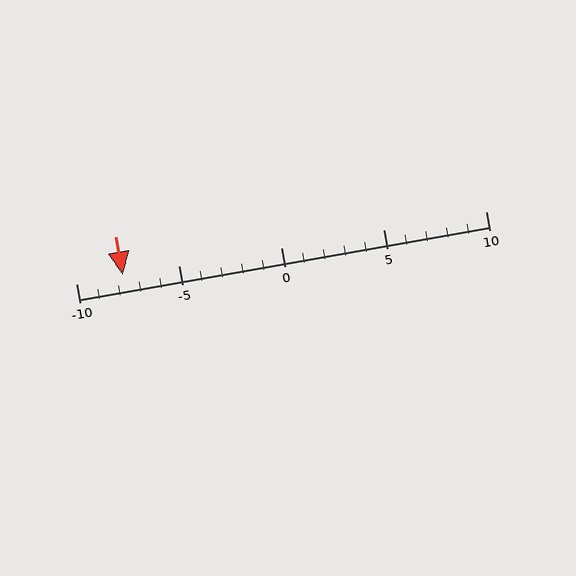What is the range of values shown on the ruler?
The ruler shows values from -10 to 10.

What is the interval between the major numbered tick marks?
The major tick marks are spaced 5 units apart.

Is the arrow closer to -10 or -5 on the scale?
The arrow is closer to -10.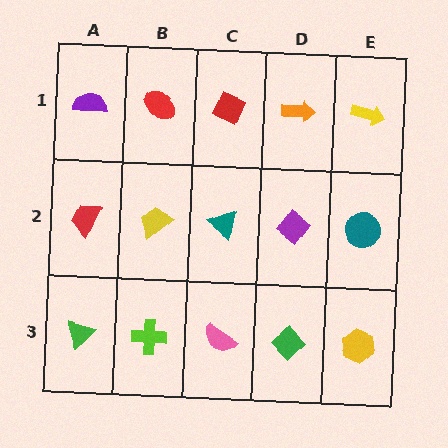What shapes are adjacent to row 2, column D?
An orange arrow (row 1, column D), a green diamond (row 3, column D), a teal triangle (row 2, column C), a teal circle (row 2, column E).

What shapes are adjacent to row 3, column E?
A teal circle (row 2, column E), a green diamond (row 3, column D).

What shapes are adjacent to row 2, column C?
A red diamond (row 1, column C), a pink semicircle (row 3, column C), a yellow trapezoid (row 2, column B), a purple diamond (row 2, column D).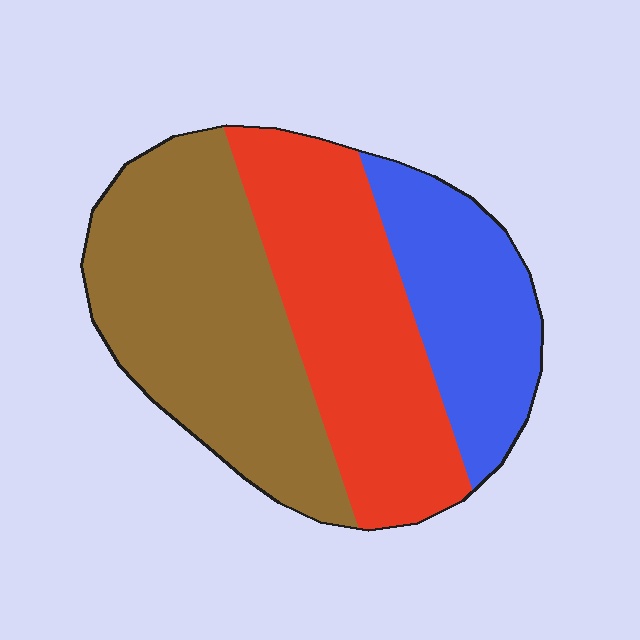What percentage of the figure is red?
Red takes up about three eighths (3/8) of the figure.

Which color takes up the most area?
Brown, at roughly 40%.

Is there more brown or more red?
Brown.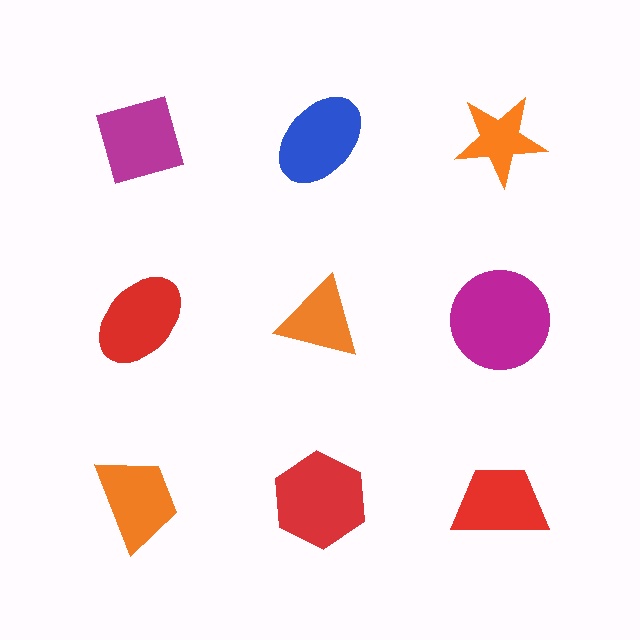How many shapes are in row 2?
3 shapes.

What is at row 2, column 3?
A magenta circle.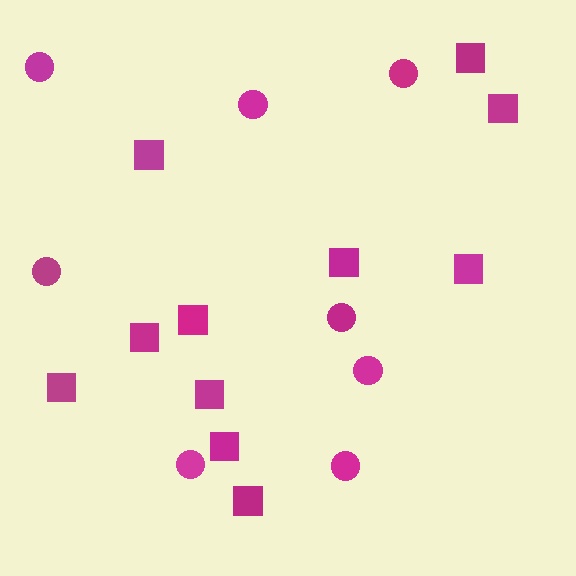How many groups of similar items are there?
There are 2 groups: one group of squares (11) and one group of circles (8).